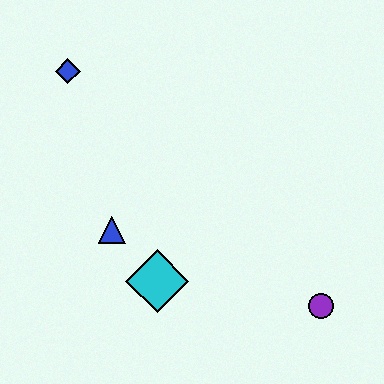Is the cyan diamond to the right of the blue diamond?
Yes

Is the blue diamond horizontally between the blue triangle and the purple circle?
No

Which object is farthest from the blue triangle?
The purple circle is farthest from the blue triangle.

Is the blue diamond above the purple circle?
Yes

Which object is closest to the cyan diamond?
The blue triangle is closest to the cyan diamond.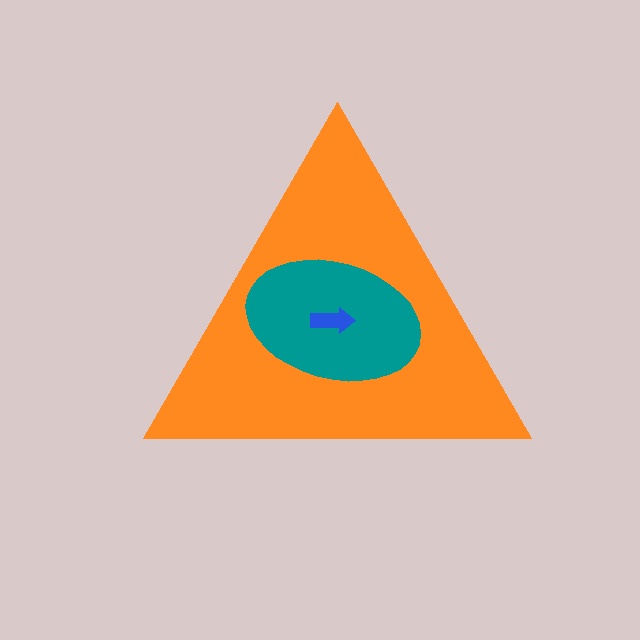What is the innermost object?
The blue arrow.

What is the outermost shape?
The orange triangle.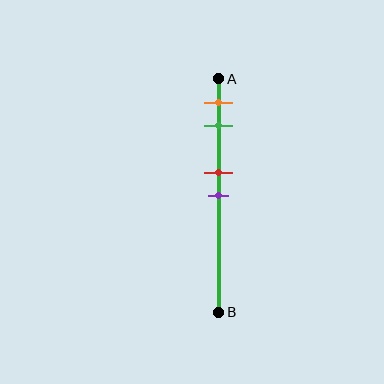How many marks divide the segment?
There are 4 marks dividing the segment.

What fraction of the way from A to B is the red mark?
The red mark is approximately 40% (0.4) of the way from A to B.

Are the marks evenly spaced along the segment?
No, the marks are not evenly spaced.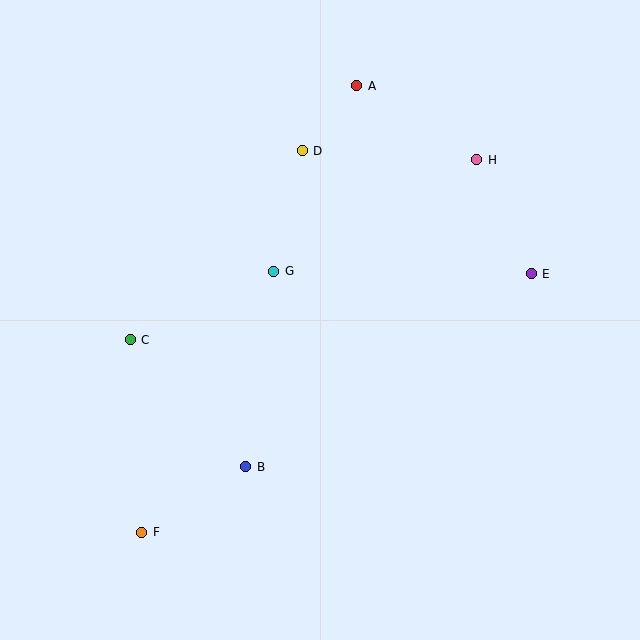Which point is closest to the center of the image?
Point G at (274, 271) is closest to the center.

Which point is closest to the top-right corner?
Point H is closest to the top-right corner.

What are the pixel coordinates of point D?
Point D is at (302, 151).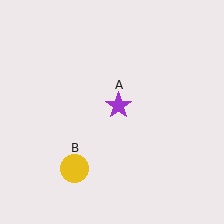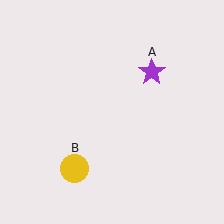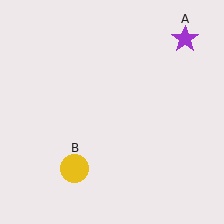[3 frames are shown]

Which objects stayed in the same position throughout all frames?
Yellow circle (object B) remained stationary.